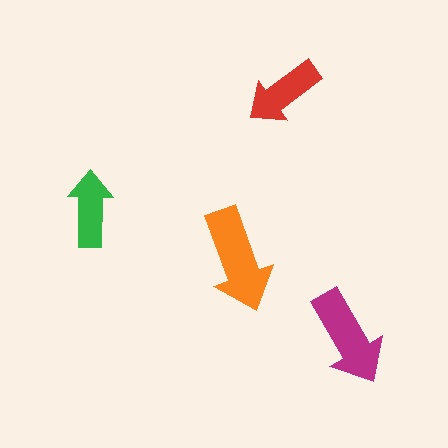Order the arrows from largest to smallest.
the orange one, the magenta one, the red one, the green one.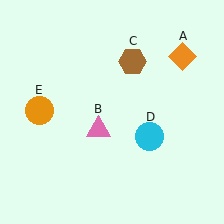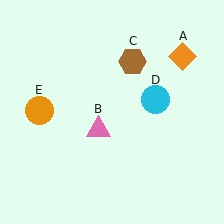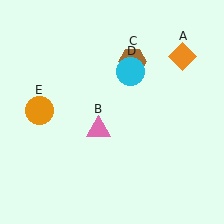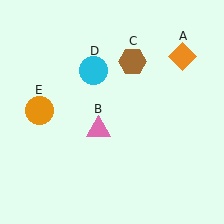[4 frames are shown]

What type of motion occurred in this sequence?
The cyan circle (object D) rotated counterclockwise around the center of the scene.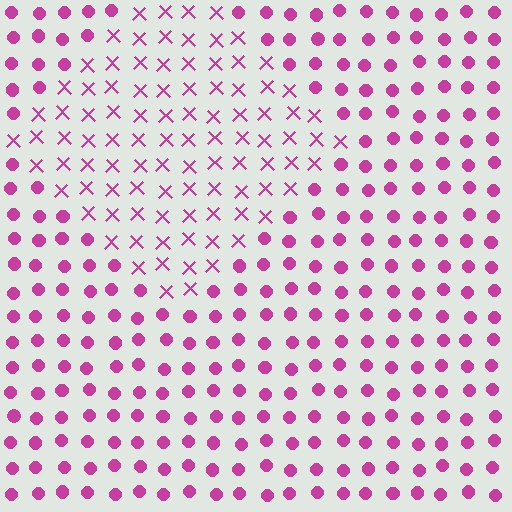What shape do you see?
I see a diamond.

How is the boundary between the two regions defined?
The boundary is defined by a change in element shape: X marks inside vs. circles outside. All elements share the same color and spacing.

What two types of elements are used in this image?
The image uses X marks inside the diamond region and circles outside it.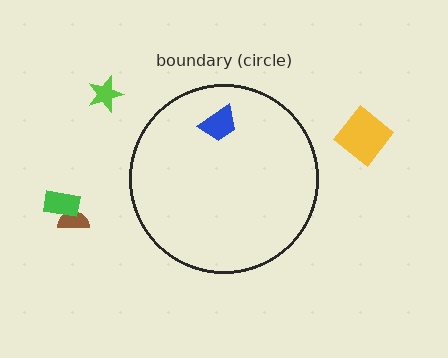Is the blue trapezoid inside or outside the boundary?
Inside.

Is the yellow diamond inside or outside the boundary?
Outside.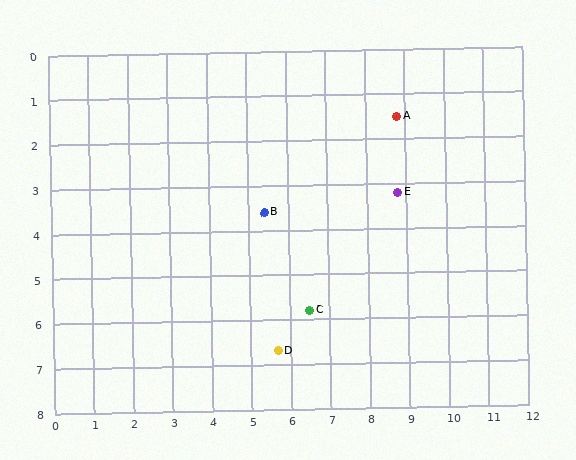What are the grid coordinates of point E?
Point E is at approximately (8.8, 3.2).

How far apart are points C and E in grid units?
Points C and E are about 3.5 grid units apart.